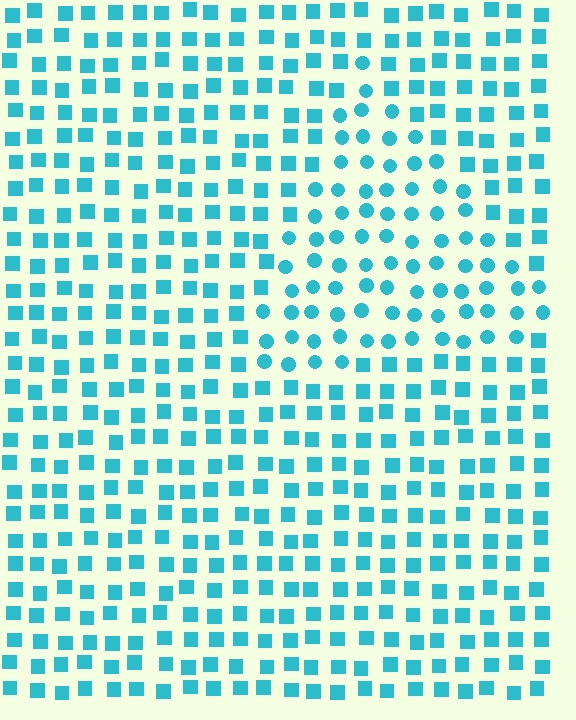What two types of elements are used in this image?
The image uses circles inside the triangle region and squares outside it.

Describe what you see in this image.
The image is filled with small cyan elements arranged in a uniform grid. A triangle-shaped region contains circles, while the surrounding area contains squares. The boundary is defined purely by the change in element shape.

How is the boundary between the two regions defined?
The boundary is defined by a change in element shape: circles inside vs. squares outside. All elements share the same color and spacing.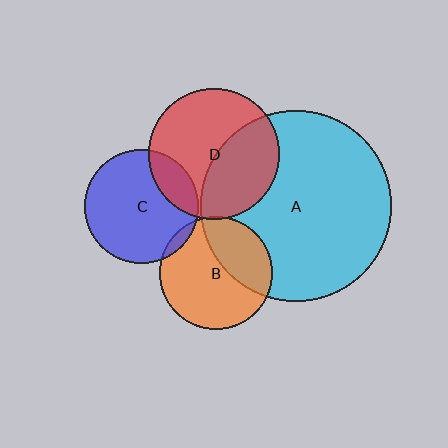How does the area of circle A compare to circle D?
Approximately 2.1 times.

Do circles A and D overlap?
Yes.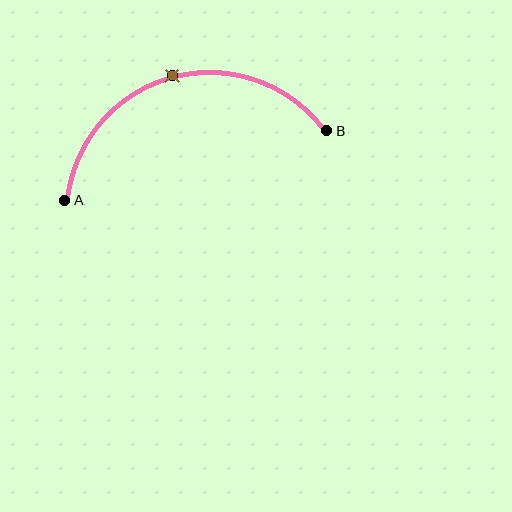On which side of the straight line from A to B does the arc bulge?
The arc bulges above the straight line connecting A and B.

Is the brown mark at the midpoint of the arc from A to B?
Yes. The brown mark lies on the arc at equal arc-length from both A and B — it is the arc midpoint.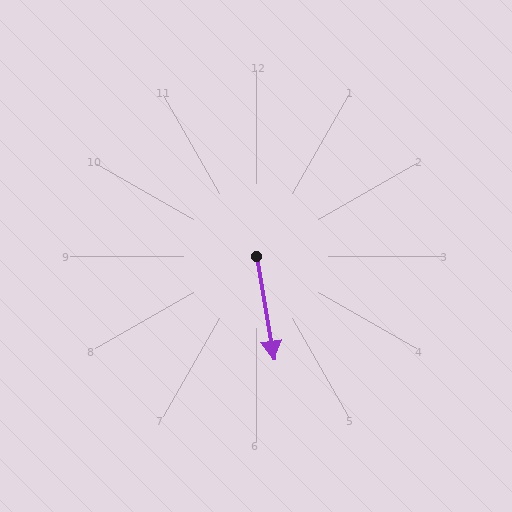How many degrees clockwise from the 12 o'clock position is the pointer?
Approximately 170 degrees.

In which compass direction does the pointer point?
South.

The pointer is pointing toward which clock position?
Roughly 6 o'clock.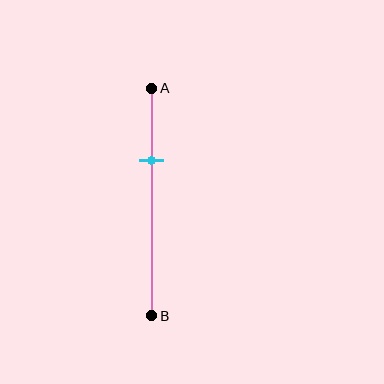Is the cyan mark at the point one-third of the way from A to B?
Yes, the mark is approximately at the one-third point.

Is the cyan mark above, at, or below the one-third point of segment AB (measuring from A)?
The cyan mark is approximately at the one-third point of segment AB.